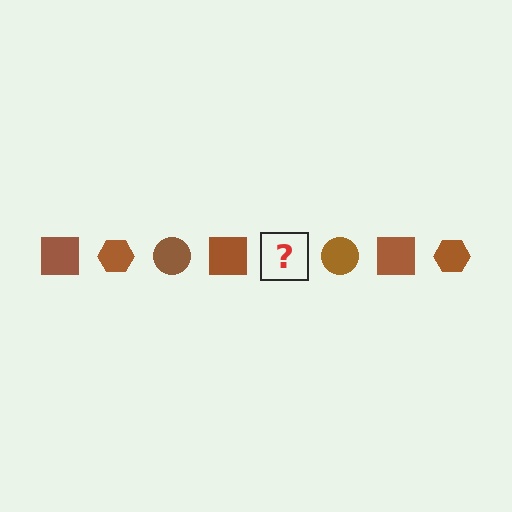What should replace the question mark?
The question mark should be replaced with a brown hexagon.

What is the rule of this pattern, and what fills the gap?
The rule is that the pattern cycles through square, hexagon, circle shapes in brown. The gap should be filled with a brown hexagon.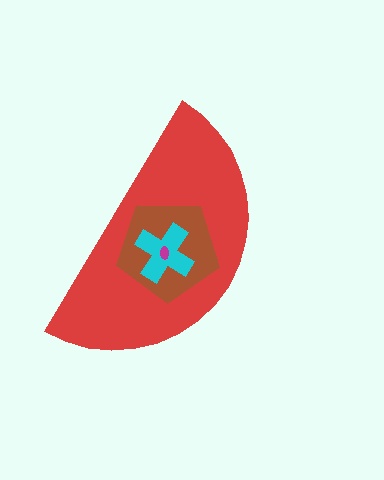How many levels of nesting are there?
4.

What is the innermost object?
The magenta ellipse.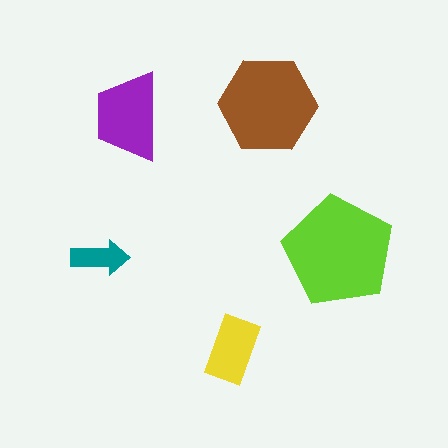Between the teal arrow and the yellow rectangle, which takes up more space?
The yellow rectangle.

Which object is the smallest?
The teal arrow.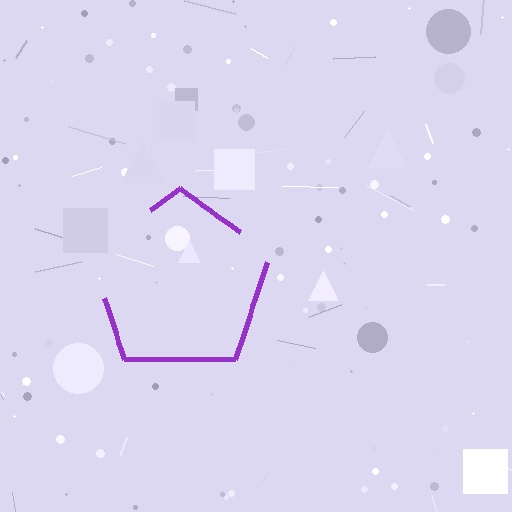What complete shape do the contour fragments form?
The contour fragments form a pentagon.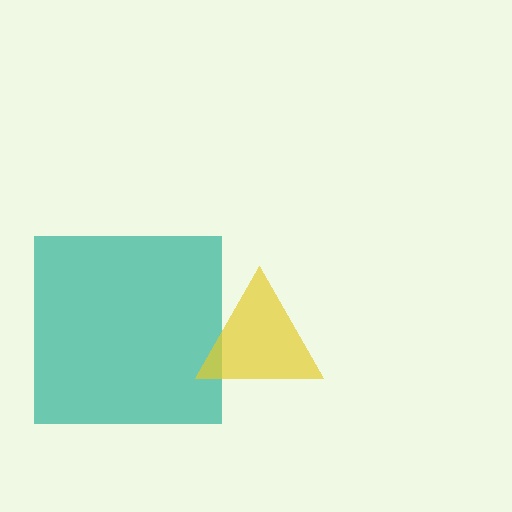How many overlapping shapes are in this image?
There are 2 overlapping shapes in the image.